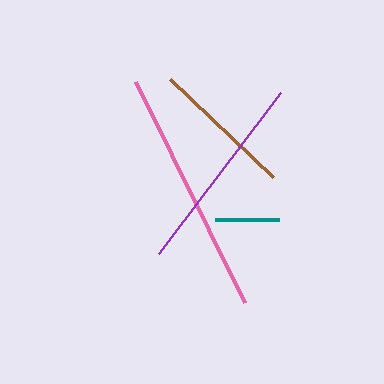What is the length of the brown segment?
The brown segment is approximately 141 pixels long.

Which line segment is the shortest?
The teal line is the shortest at approximately 64 pixels.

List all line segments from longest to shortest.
From longest to shortest: pink, purple, brown, teal.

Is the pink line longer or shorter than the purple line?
The pink line is longer than the purple line.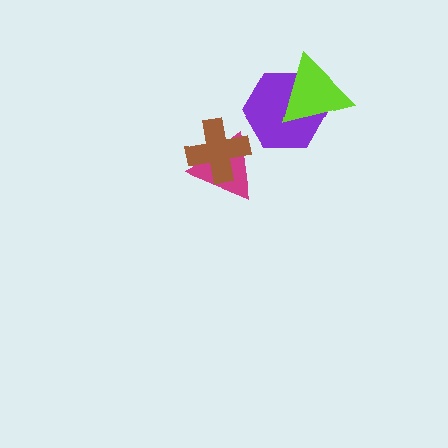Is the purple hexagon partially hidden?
Yes, it is partially covered by another shape.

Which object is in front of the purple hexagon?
The lime triangle is in front of the purple hexagon.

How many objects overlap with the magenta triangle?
1 object overlaps with the magenta triangle.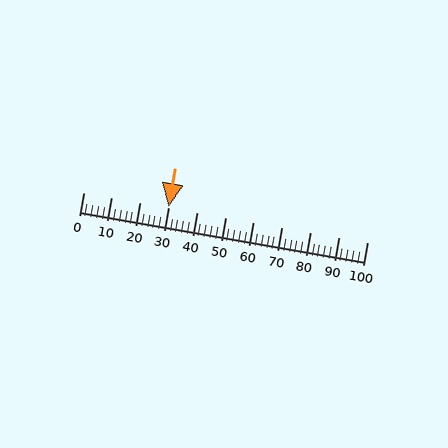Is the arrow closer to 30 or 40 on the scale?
The arrow is closer to 30.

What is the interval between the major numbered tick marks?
The major tick marks are spaced 10 units apart.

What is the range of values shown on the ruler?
The ruler shows values from 0 to 100.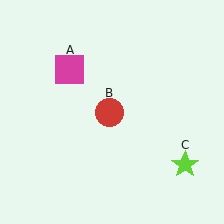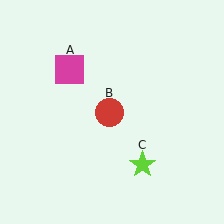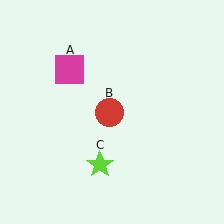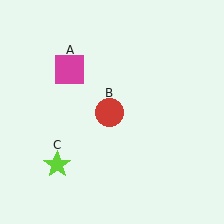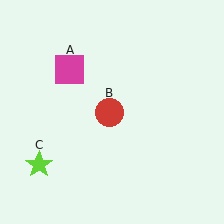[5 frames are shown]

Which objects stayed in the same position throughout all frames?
Magenta square (object A) and red circle (object B) remained stationary.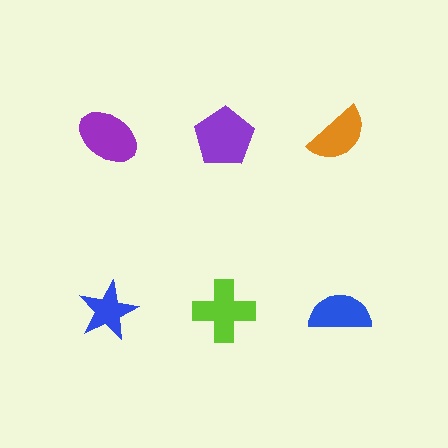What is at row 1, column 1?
A purple ellipse.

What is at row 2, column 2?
A lime cross.